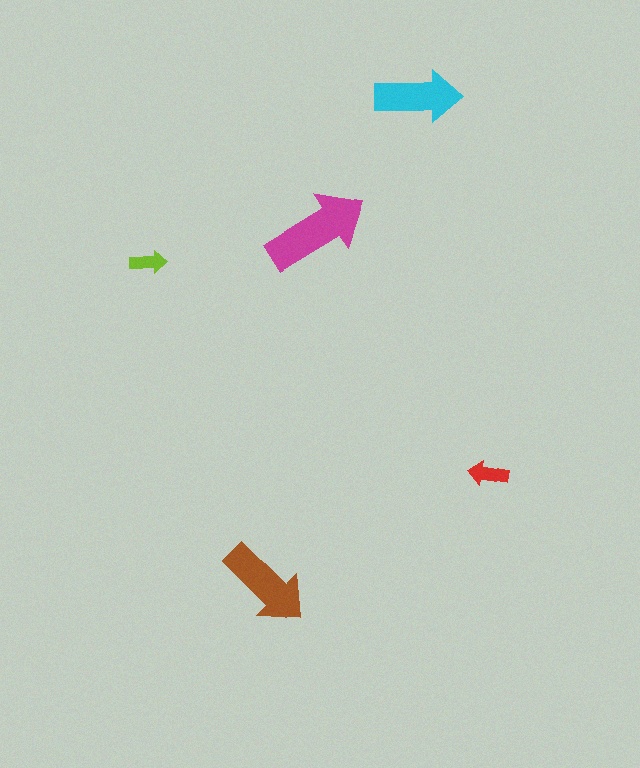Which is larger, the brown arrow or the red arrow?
The brown one.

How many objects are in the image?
There are 5 objects in the image.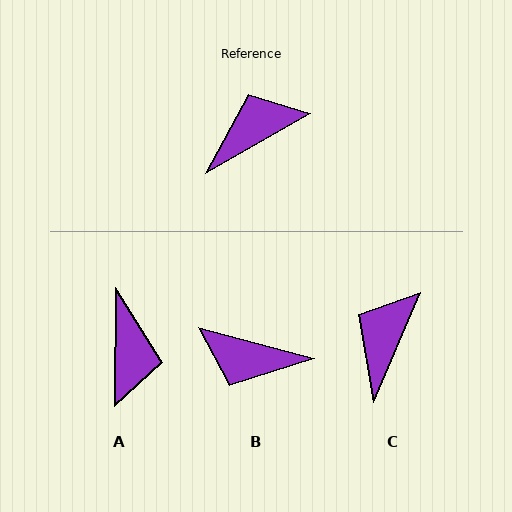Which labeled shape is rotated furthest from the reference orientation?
B, about 135 degrees away.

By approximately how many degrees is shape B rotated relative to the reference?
Approximately 135 degrees counter-clockwise.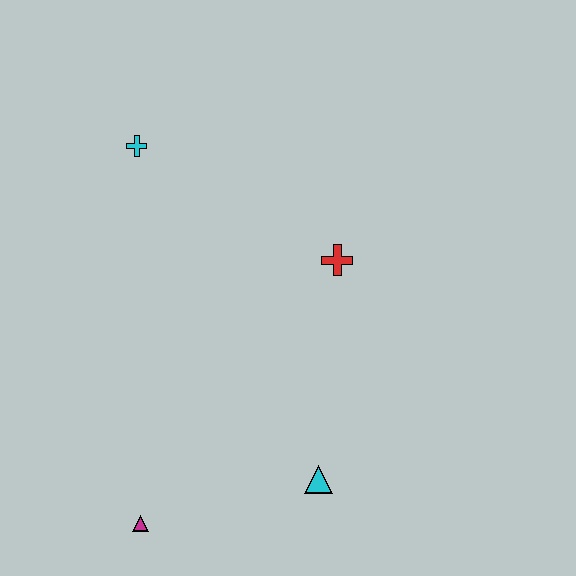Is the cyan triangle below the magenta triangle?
No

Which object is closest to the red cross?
The cyan triangle is closest to the red cross.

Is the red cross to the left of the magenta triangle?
No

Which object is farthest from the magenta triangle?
The cyan cross is farthest from the magenta triangle.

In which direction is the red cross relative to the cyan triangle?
The red cross is above the cyan triangle.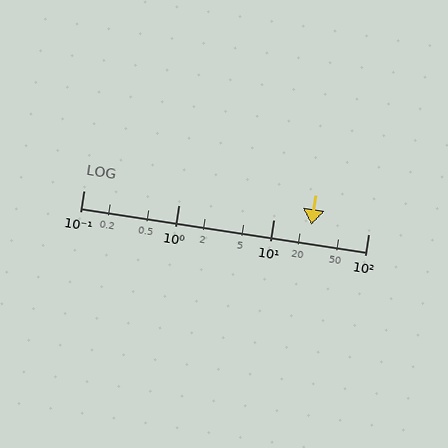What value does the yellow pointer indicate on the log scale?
The pointer indicates approximately 25.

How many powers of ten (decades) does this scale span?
The scale spans 3 decades, from 0.1 to 100.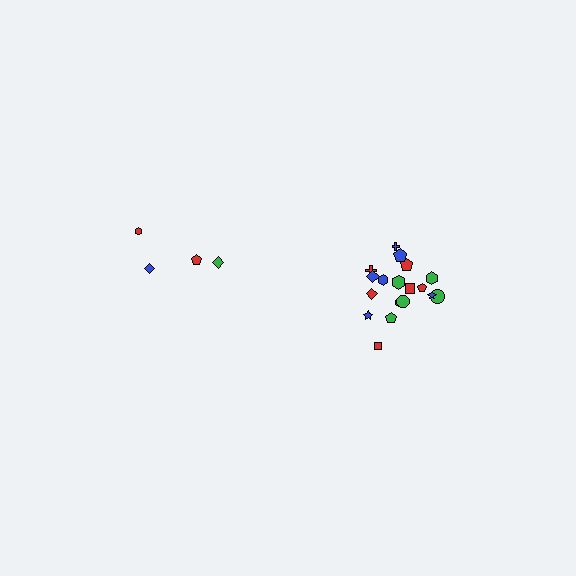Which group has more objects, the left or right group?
The right group.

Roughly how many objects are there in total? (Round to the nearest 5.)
Roughly 20 objects in total.